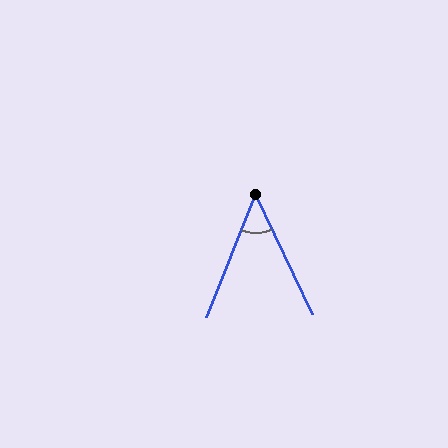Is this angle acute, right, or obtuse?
It is acute.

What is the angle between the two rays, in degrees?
Approximately 47 degrees.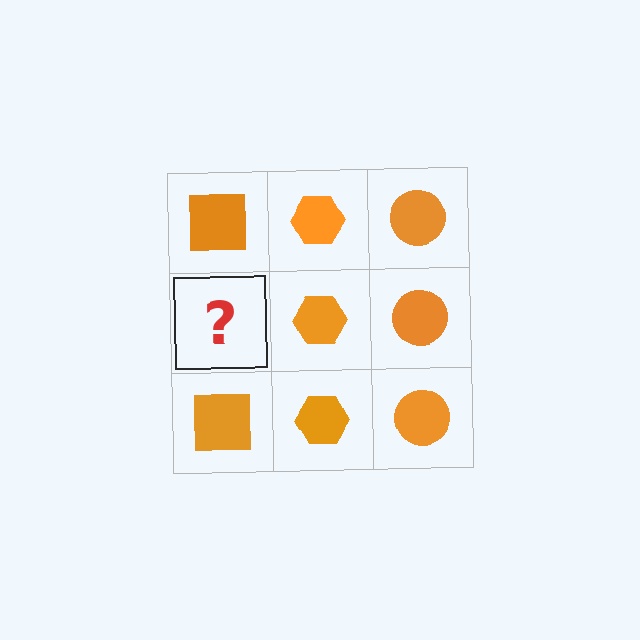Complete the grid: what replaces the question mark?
The question mark should be replaced with an orange square.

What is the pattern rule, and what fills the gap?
The rule is that each column has a consistent shape. The gap should be filled with an orange square.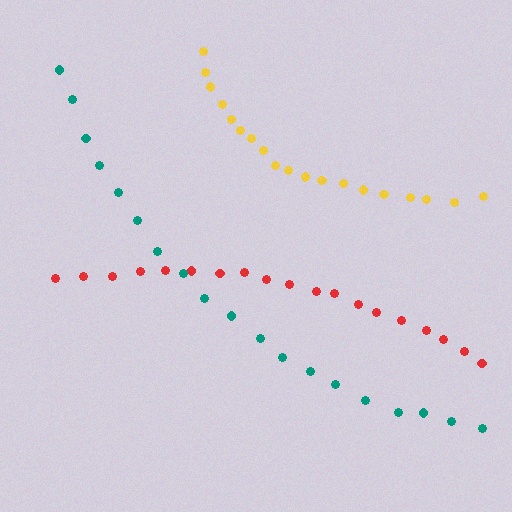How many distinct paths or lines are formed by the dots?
There are 3 distinct paths.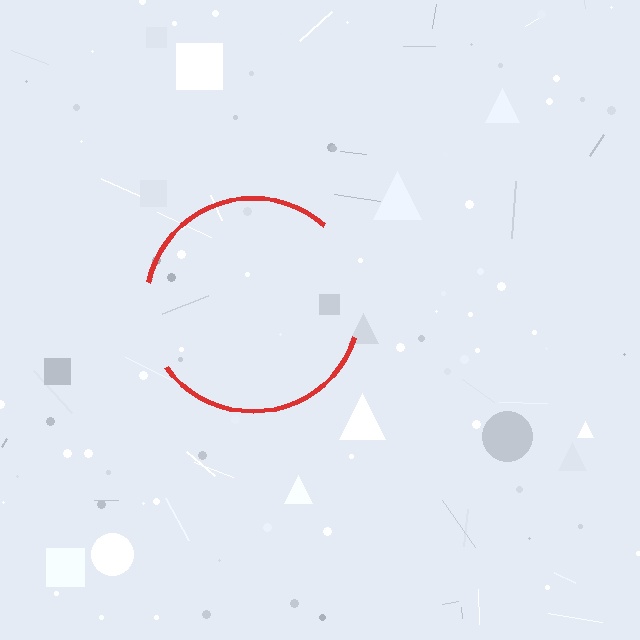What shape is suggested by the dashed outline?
The dashed outline suggests a circle.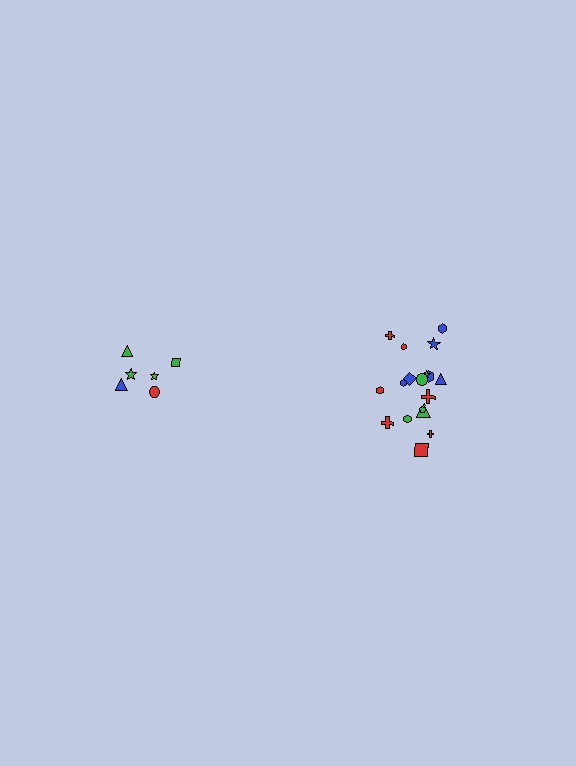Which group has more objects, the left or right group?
The right group.